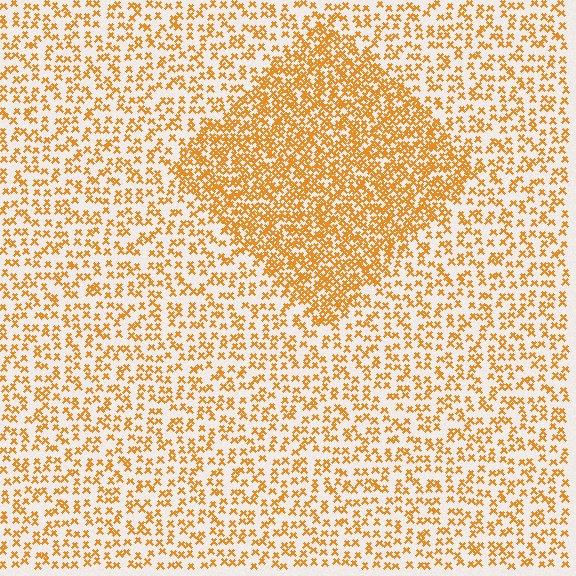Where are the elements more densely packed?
The elements are more densely packed inside the diamond boundary.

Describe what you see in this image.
The image contains small orange elements arranged at two different densities. A diamond-shaped region is visible where the elements are more densely packed than the surrounding area.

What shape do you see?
I see a diamond.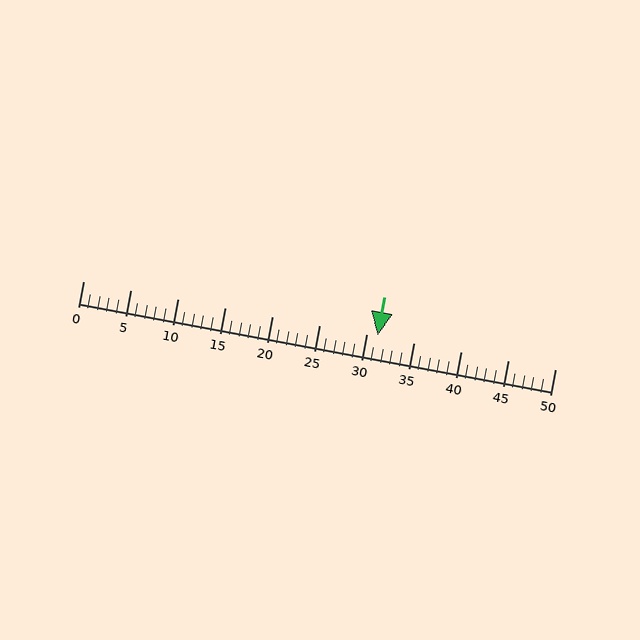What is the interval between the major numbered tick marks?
The major tick marks are spaced 5 units apart.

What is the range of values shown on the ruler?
The ruler shows values from 0 to 50.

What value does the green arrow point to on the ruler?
The green arrow points to approximately 31.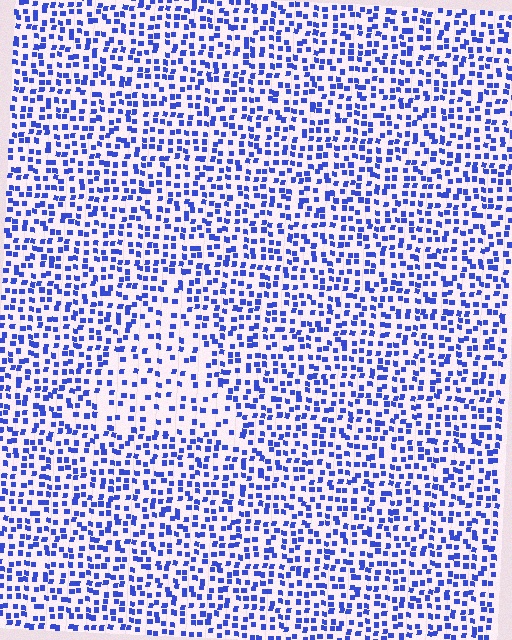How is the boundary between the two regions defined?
The boundary is defined by a change in element density (approximately 1.9x ratio). All elements are the same color, size, and shape.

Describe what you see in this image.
The image contains small blue elements arranged at two different densities. A triangle-shaped region is visible where the elements are less densely packed than the surrounding area.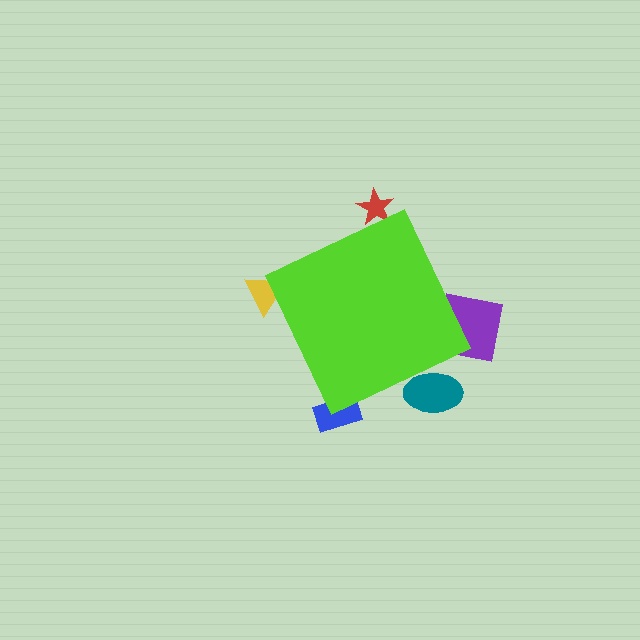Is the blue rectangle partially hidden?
Yes, the blue rectangle is partially hidden behind the lime diamond.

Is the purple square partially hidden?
Yes, the purple square is partially hidden behind the lime diamond.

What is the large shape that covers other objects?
A lime diamond.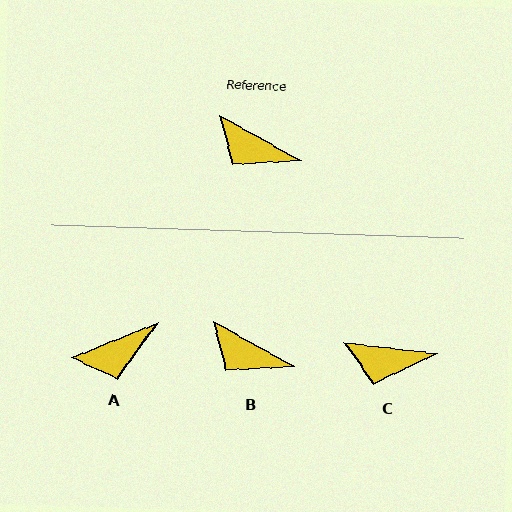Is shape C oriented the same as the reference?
No, it is off by about 22 degrees.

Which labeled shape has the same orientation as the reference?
B.